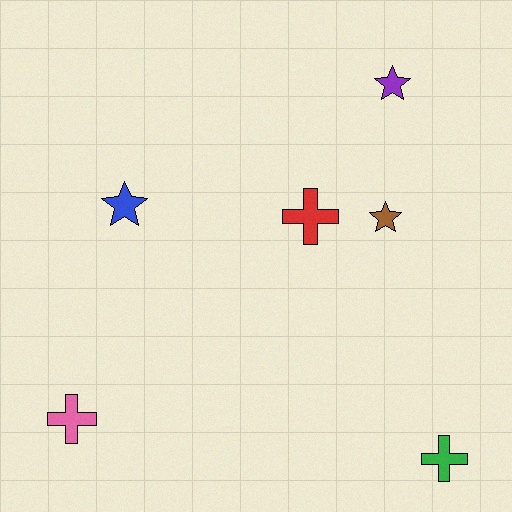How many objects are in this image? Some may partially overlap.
There are 6 objects.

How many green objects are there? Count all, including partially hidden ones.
There is 1 green object.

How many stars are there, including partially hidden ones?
There are 3 stars.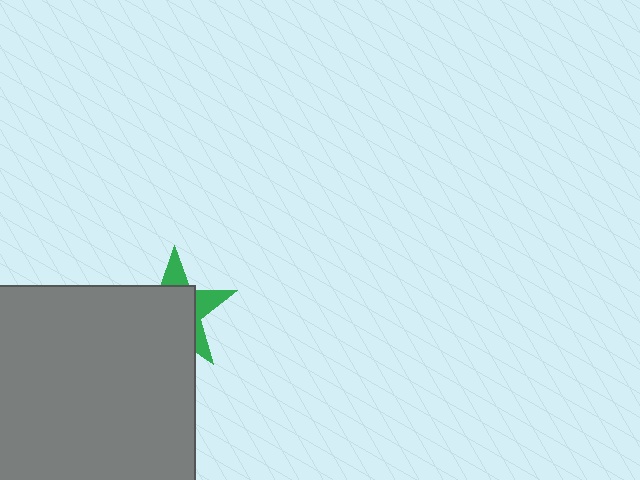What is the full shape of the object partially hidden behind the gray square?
The partially hidden object is a green star.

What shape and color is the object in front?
The object in front is a gray square.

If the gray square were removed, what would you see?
You would see the complete green star.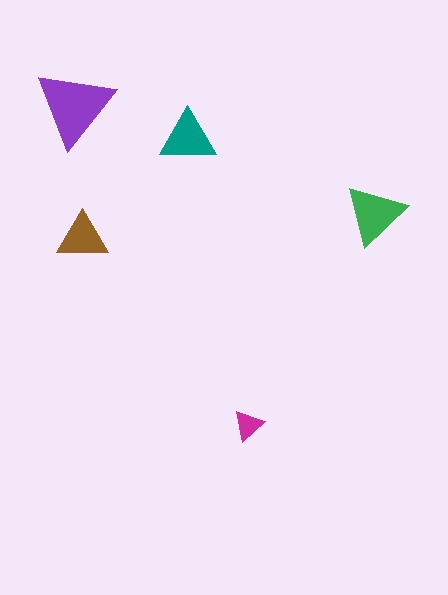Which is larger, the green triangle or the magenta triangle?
The green one.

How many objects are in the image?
There are 5 objects in the image.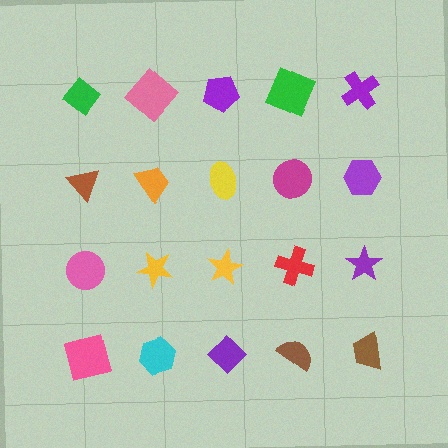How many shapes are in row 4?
5 shapes.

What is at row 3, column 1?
A pink circle.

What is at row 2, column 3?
A yellow ellipse.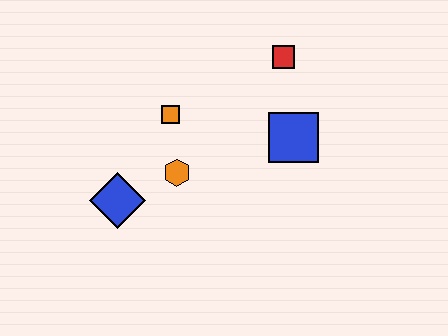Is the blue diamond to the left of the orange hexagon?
Yes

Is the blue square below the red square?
Yes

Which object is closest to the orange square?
The orange hexagon is closest to the orange square.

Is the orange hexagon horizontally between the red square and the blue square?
No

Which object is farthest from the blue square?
The blue diamond is farthest from the blue square.